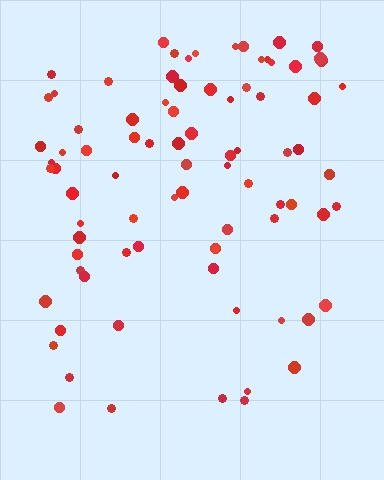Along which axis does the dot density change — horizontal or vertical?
Vertical.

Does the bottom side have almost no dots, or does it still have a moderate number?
Still a moderate number, just noticeably fewer than the top.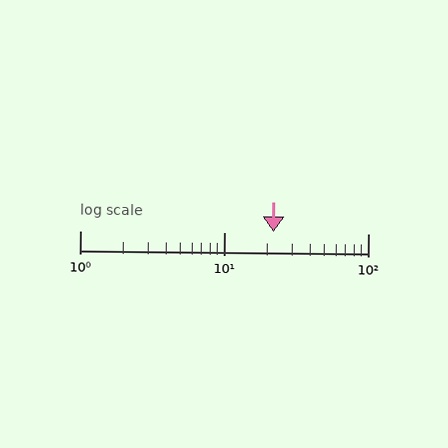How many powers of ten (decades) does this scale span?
The scale spans 2 decades, from 1 to 100.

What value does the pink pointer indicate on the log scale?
The pointer indicates approximately 22.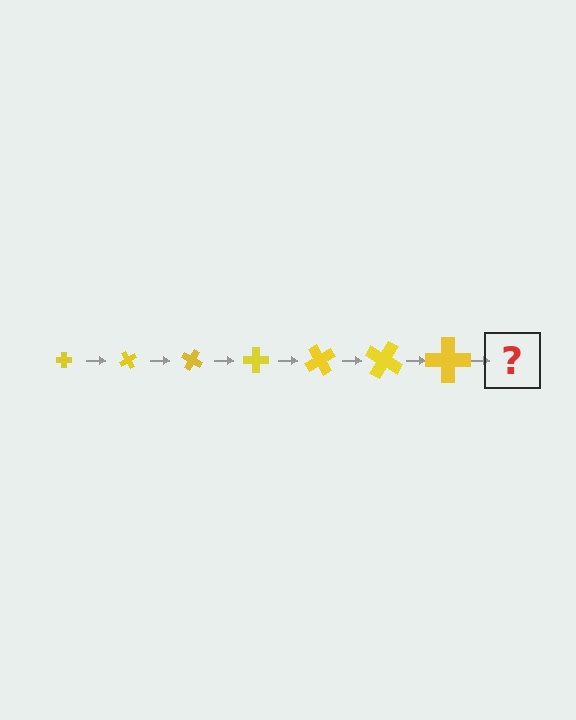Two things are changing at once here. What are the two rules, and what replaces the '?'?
The two rules are that the cross grows larger each step and it rotates 60 degrees each step. The '?' should be a cross, larger than the previous one and rotated 420 degrees from the start.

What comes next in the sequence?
The next element should be a cross, larger than the previous one and rotated 420 degrees from the start.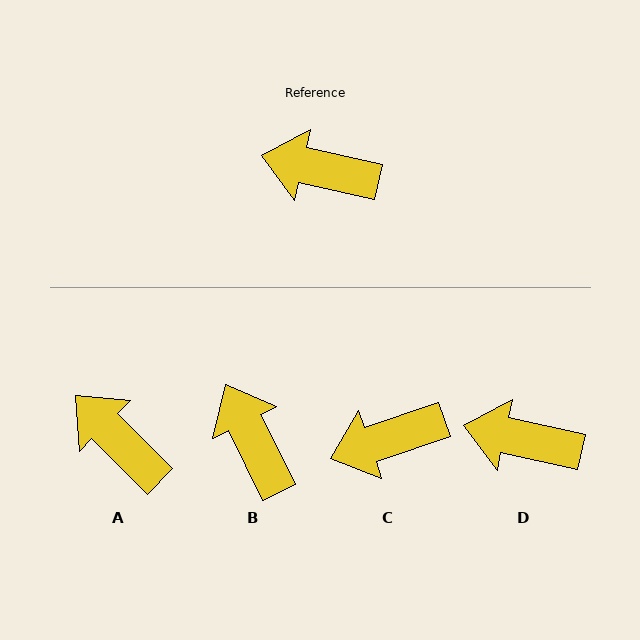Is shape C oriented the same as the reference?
No, it is off by about 31 degrees.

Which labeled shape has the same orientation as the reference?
D.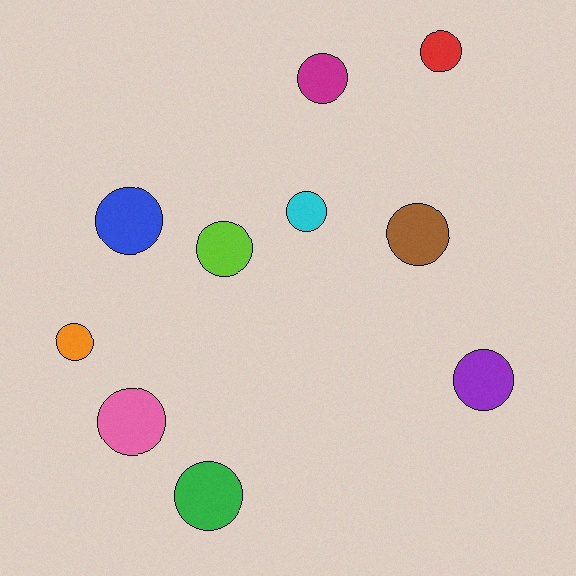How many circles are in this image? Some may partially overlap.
There are 10 circles.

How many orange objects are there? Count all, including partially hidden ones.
There is 1 orange object.